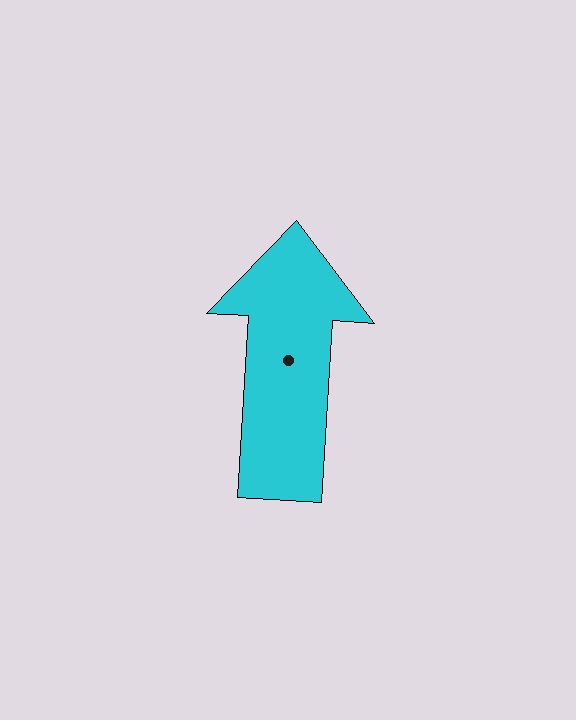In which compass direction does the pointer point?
North.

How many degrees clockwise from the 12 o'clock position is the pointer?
Approximately 3 degrees.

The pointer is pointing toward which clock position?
Roughly 12 o'clock.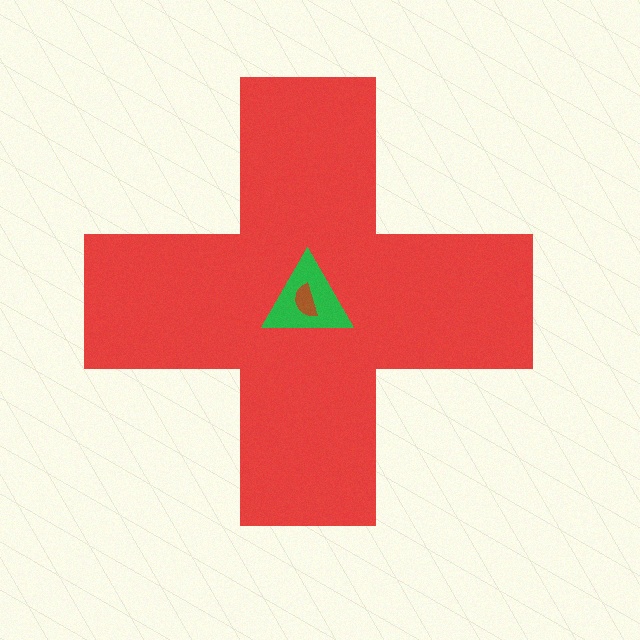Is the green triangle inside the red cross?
Yes.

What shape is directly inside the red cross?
The green triangle.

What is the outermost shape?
The red cross.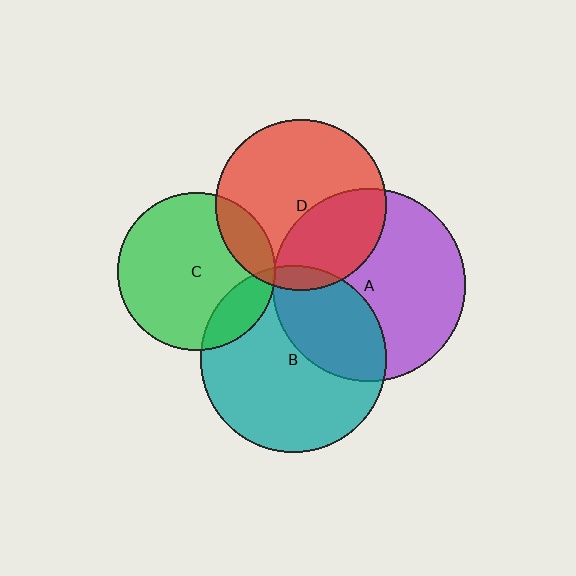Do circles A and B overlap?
Yes.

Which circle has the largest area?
Circle A (purple).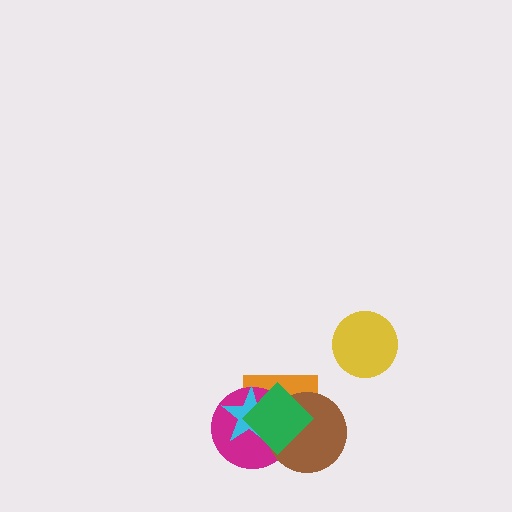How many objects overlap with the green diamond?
4 objects overlap with the green diamond.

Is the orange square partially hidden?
Yes, it is partially covered by another shape.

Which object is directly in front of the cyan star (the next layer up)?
The brown circle is directly in front of the cyan star.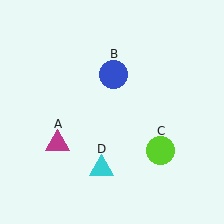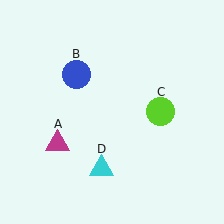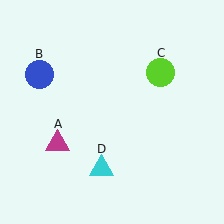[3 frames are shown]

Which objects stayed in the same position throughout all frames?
Magenta triangle (object A) and cyan triangle (object D) remained stationary.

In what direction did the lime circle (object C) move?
The lime circle (object C) moved up.